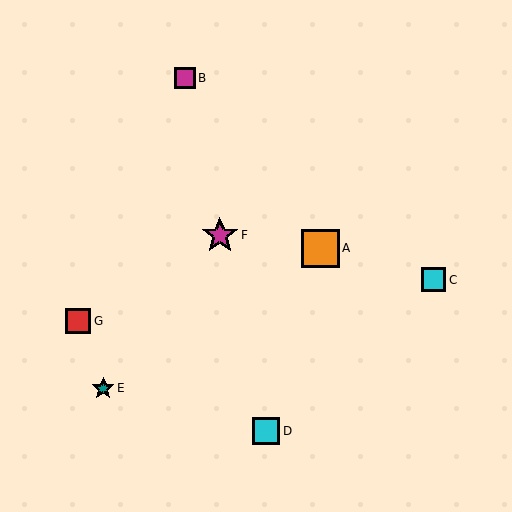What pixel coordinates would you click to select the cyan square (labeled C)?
Click at (434, 280) to select the cyan square C.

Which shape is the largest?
The orange square (labeled A) is the largest.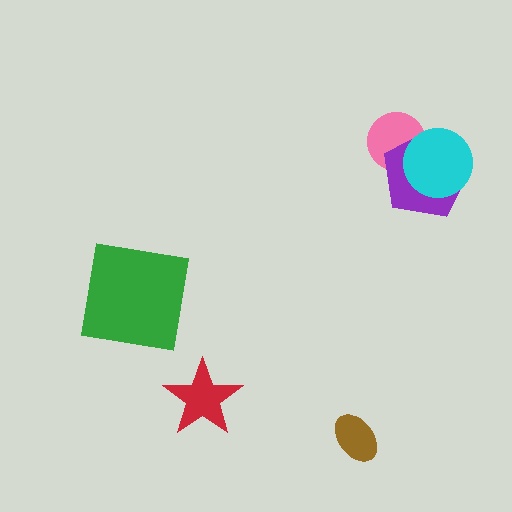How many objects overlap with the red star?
0 objects overlap with the red star.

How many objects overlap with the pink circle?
2 objects overlap with the pink circle.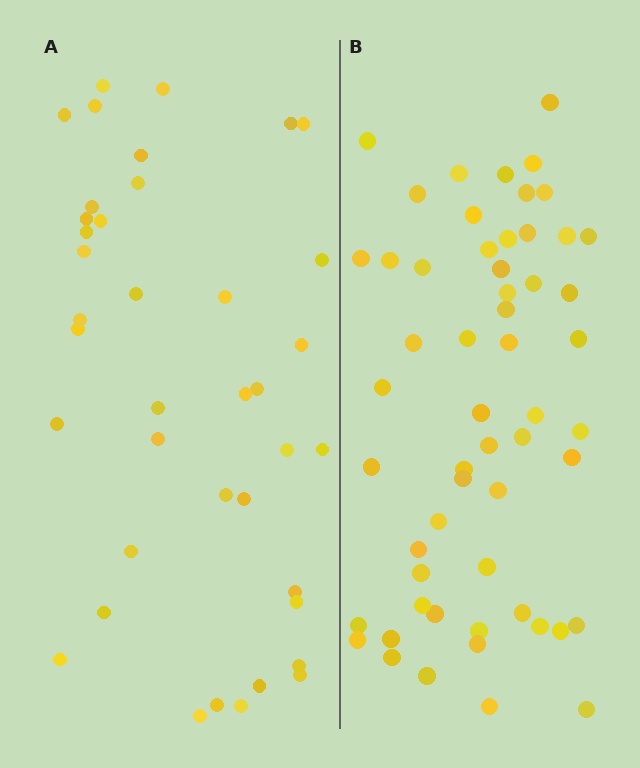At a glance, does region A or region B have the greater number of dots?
Region B (the right region) has more dots.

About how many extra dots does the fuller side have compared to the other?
Region B has approximately 15 more dots than region A.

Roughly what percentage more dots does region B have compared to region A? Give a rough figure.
About 45% more.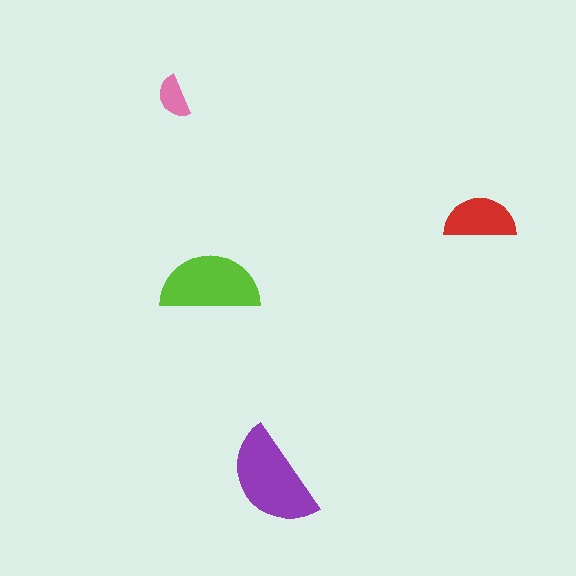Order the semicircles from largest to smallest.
the purple one, the lime one, the red one, the pink one.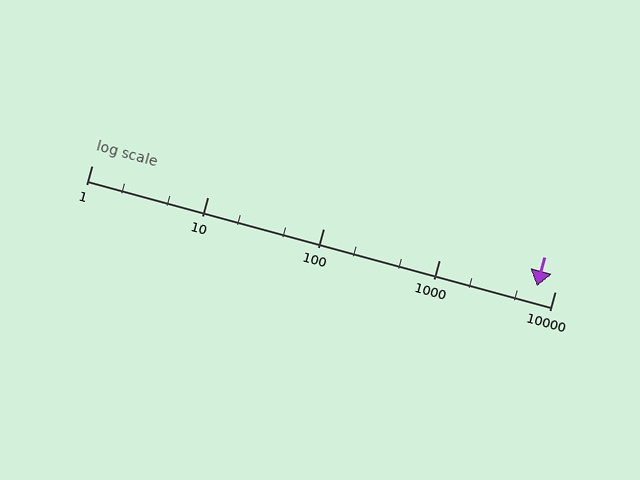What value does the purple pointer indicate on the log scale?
The pointer indicates approximately 7000.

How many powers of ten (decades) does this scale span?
The scale spans 4 decades, from 1 to 10000.